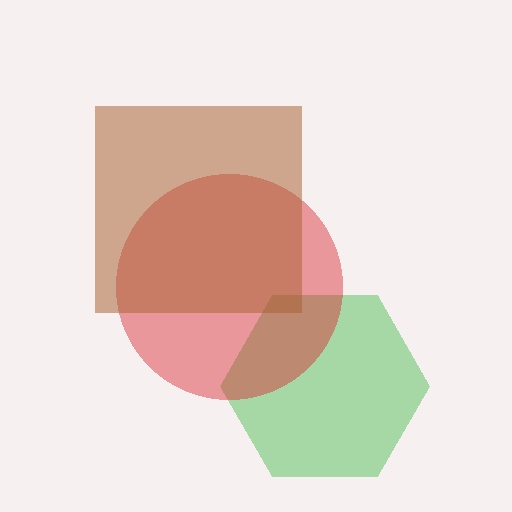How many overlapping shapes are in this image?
There are 3 overlapping shapes in the image.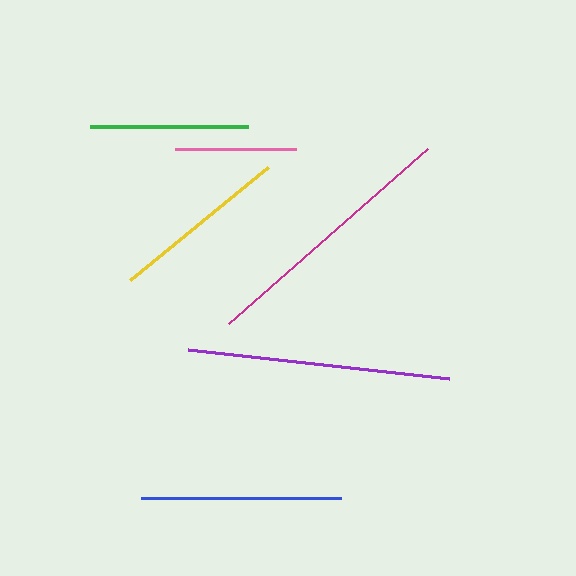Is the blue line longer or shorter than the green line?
The blue line is longer than the green line.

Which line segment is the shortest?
The pink line is the shortest at approximately 121 pixels.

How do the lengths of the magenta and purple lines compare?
The magenta and purple lines are approximately the same length.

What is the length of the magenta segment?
The magenta segment is approximately 265 pixels long.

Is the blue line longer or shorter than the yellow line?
The blue line is longer than the yellow line.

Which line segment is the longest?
The magenta line is the longest at approximately 265 pixels.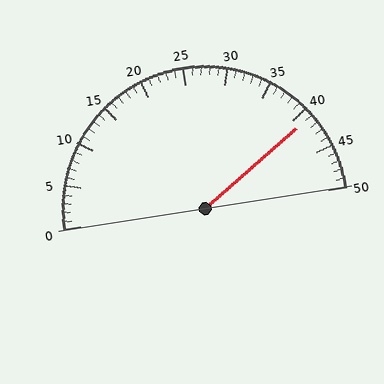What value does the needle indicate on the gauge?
The needle indicates approximately 41.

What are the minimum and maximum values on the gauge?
The gauge ranges from 0 to 50.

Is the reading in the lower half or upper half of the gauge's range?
The reading is in the upper half of the range (0 to 50).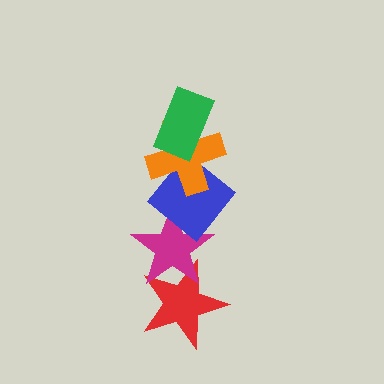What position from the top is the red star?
The red star is 5th from the top.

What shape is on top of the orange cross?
The green rectangle is on top of the orange cross.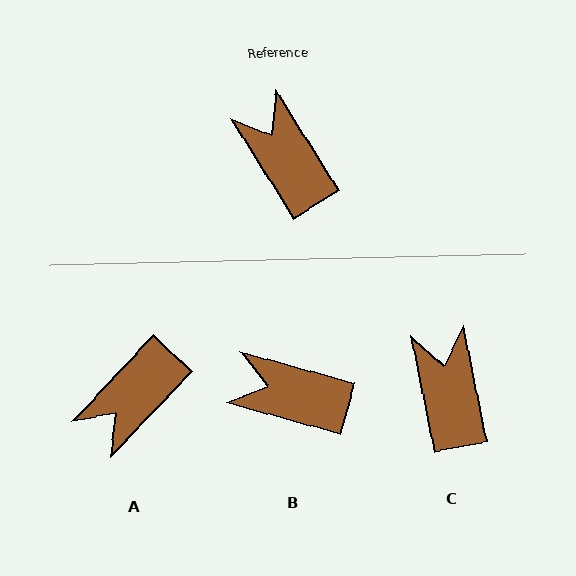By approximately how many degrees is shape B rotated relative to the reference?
Approximately 42 degrees counter-clockwise.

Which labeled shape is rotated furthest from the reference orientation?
A, about 104 degrees away.